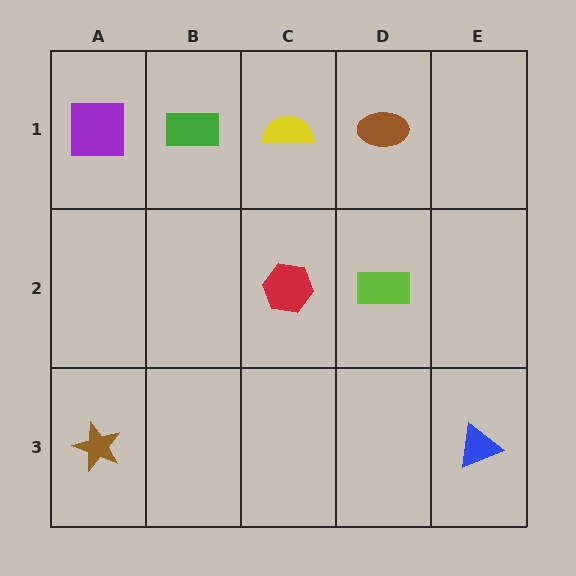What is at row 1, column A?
A purple square.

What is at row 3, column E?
A blue triangle.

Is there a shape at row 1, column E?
No, that cell is empty.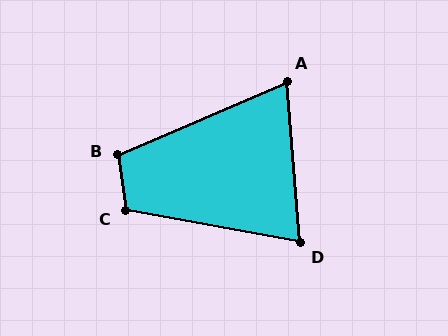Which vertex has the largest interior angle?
C, at approximately 108 degrees.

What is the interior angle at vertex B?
Approximately 105 degrees (obtuse).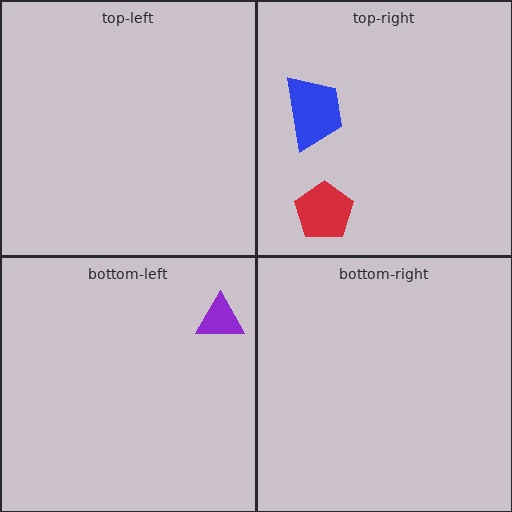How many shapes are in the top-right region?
2.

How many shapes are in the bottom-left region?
1.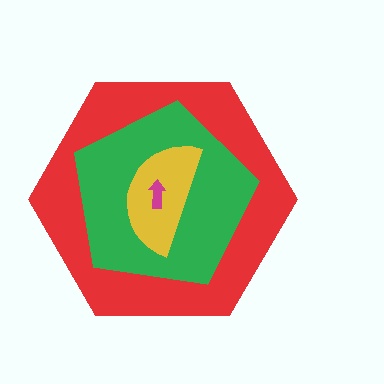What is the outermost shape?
The red hexagon.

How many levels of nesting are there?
4.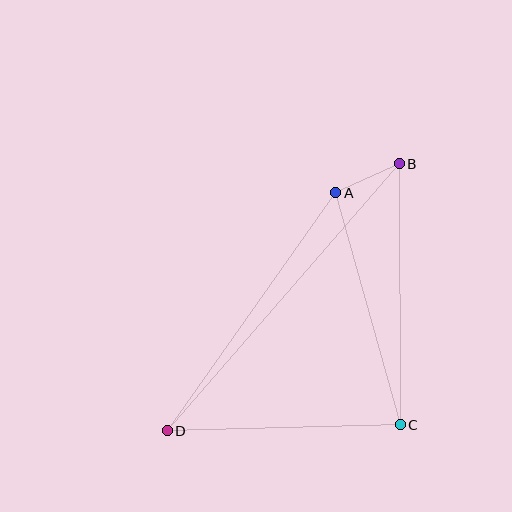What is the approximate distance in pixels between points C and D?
The distance between C and D is approximately 233 pixels.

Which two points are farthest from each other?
Points B and D are farthest from each other.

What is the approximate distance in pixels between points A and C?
The distance between A and C is approximately 241 pixels.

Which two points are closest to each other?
Points A and B are closest to each other.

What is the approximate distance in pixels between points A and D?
The distance between A and D is approximately 292 pixels.